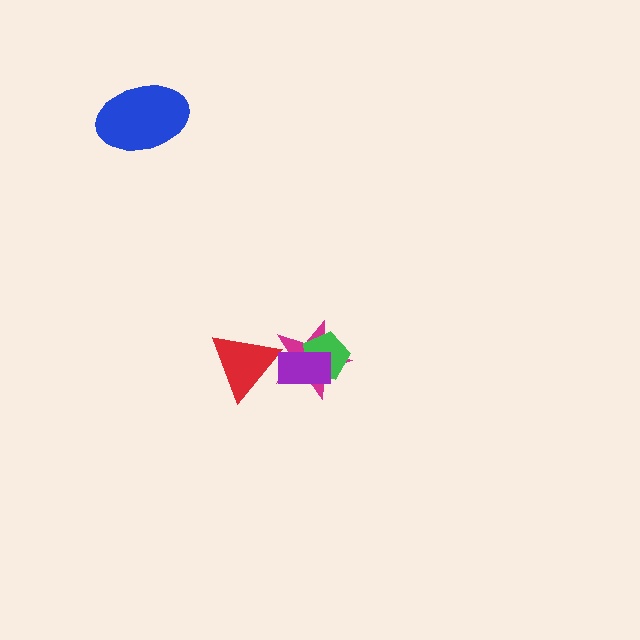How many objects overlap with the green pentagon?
2 objects overlap with the green pentagon.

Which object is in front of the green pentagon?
The purple rectangle is in front of the green pentagon.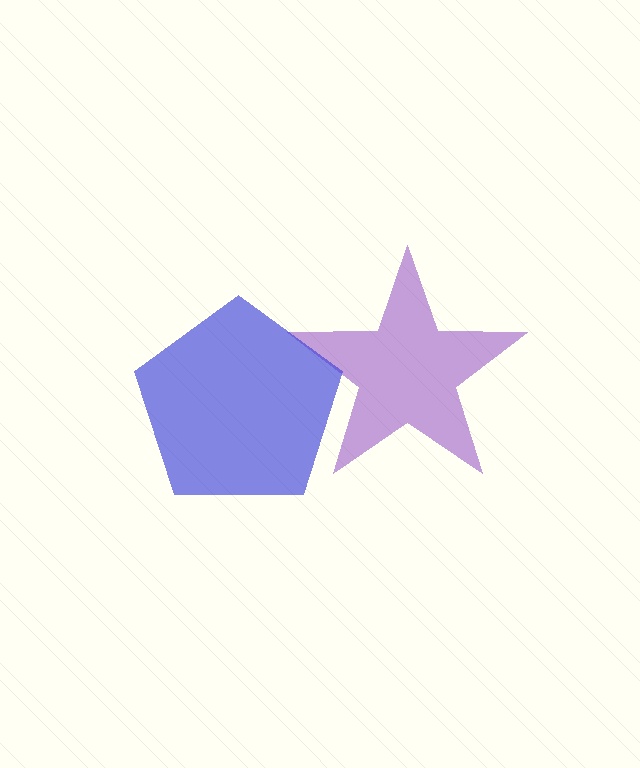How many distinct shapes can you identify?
There are 2 distinct shapes: a purple star, a blue pentagon.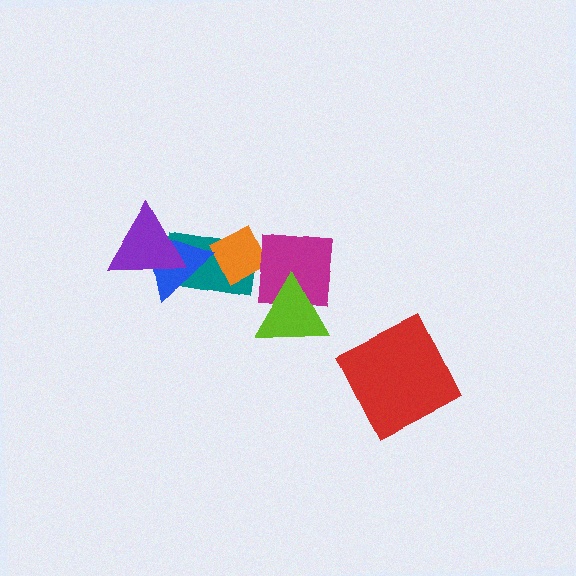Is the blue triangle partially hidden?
Yes, it is partially covered by another shape.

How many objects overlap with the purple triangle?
2 objects overlap with the purple triangle.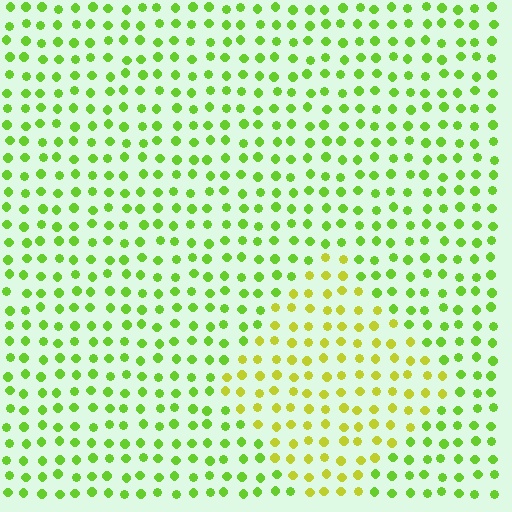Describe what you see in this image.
The image is filled with small lime elements in a uniform arrangement. A diamond-shaped region is visible where the elements are tinted to a slightly different hue, forming a subtle color boundary.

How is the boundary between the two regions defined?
The boundary is defined purely by a slight shift in hue (about 33 degrees). Spacing, size, and orientation are identical on both sides.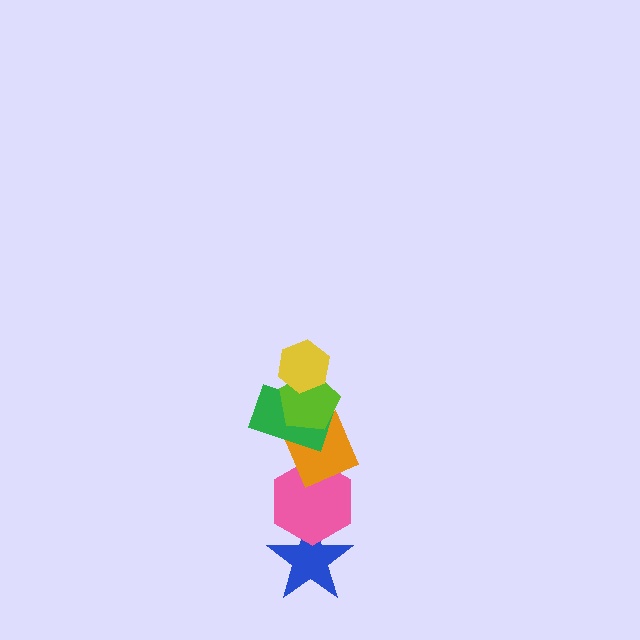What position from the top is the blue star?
The blue star is 6th from the top.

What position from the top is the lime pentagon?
The lime pentagon is 2nd from the top.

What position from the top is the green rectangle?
The green rectangle is 3rd from the top.